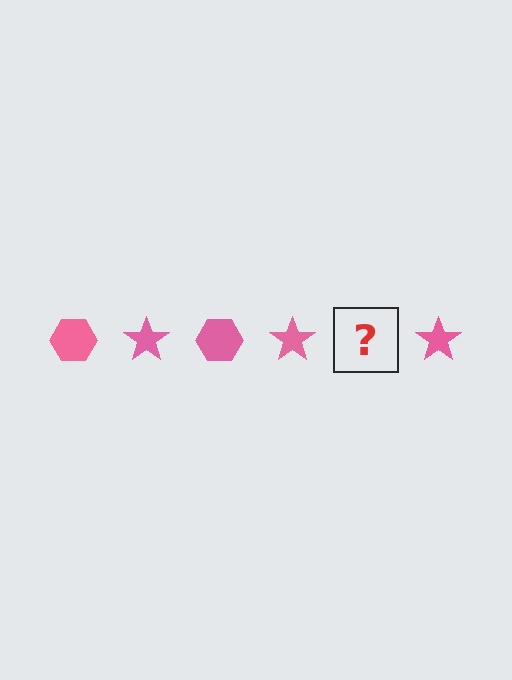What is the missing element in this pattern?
The missing element is a pink hexagon.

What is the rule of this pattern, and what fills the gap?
The rule is that the pattern cycles through hexagon, star shapes in pink. The gap should be filled with a pink hexagon.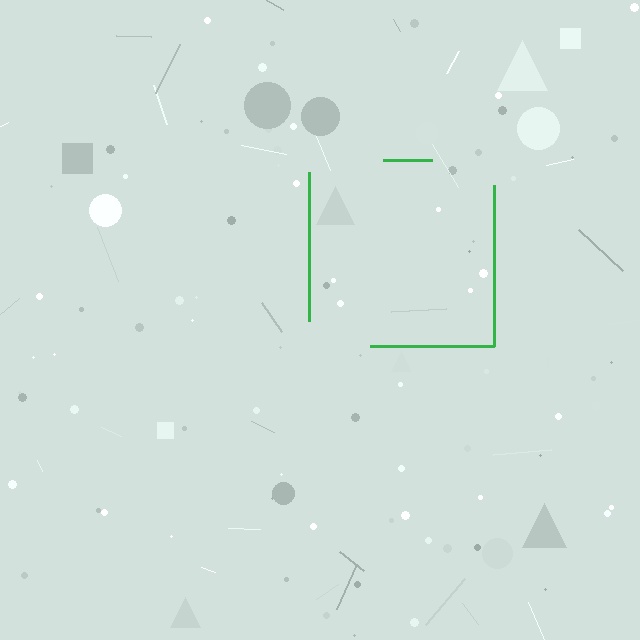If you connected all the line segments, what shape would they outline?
They would outline a square.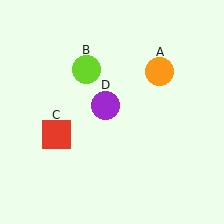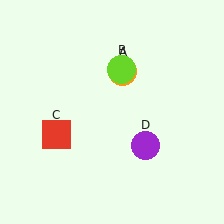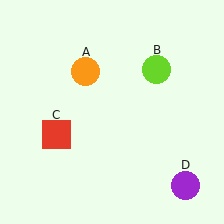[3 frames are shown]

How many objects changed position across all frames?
3 objects changed position: orange circle (object A), lime circle (object B), purple circle (object D).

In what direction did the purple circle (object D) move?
The purple circle (object D) moved down and to the right.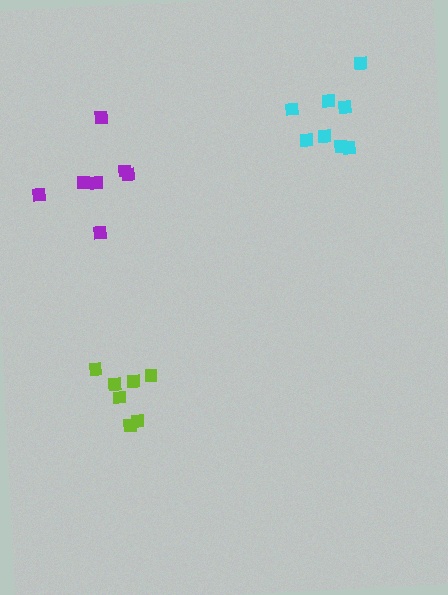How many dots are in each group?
Group 1: 7 dots, Group 2: 7 dots, Group 3: 8 dots (22 total).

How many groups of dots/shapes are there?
There are 3 groups.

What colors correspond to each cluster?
The clusters are colored: purple, lime, cyan.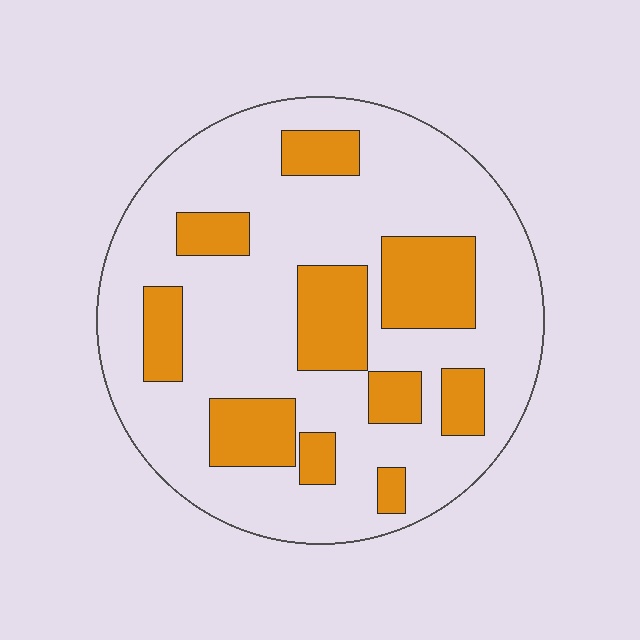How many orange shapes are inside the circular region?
10.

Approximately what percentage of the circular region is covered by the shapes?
Approximately 25%.